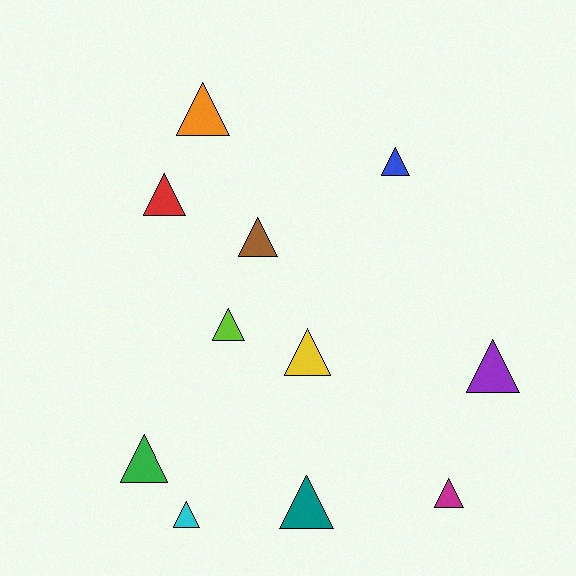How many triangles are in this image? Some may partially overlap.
There are 11 triangles.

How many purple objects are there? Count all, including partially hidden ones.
There is 1 purple object.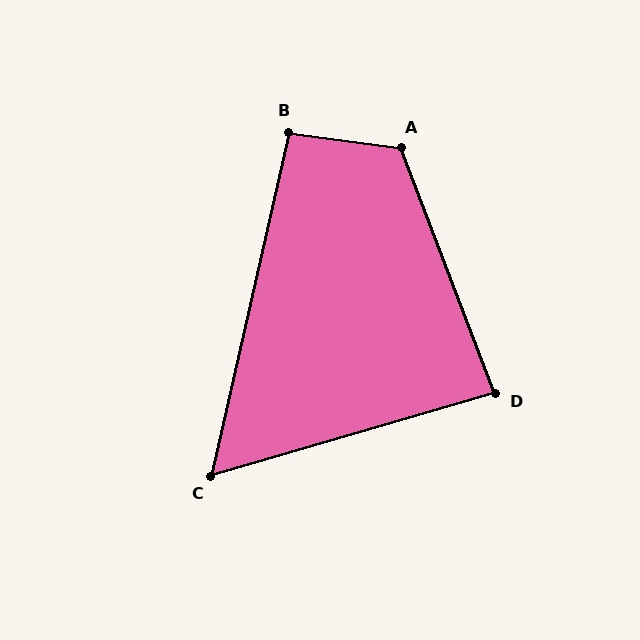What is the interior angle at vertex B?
Approximately 95 degrees (approximately right).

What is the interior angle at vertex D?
Approximately 85 degrees (approximately right).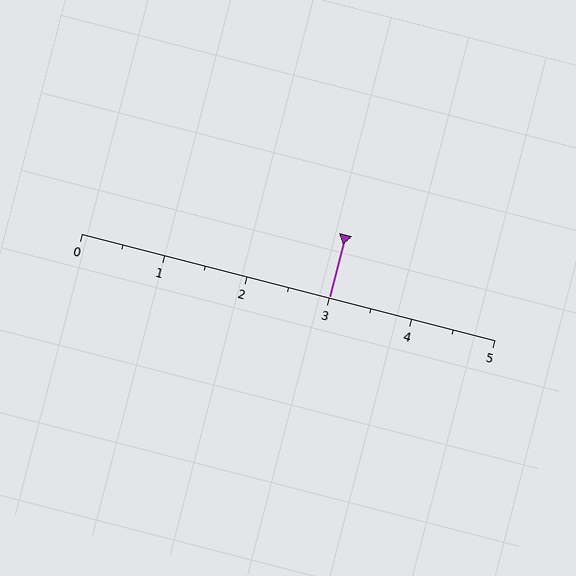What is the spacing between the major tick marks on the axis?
The major ticks are spaced 1 apart.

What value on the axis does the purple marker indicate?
The marker indicates approximately 3.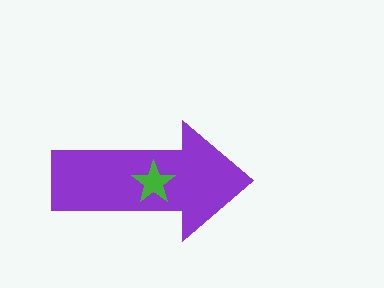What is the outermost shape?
The purple arrow.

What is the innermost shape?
The green star.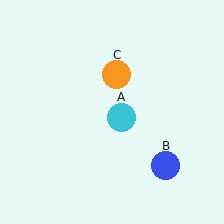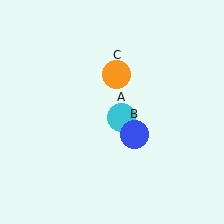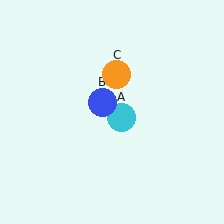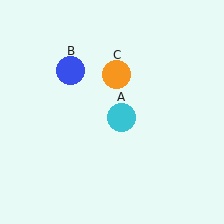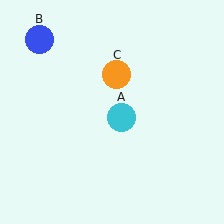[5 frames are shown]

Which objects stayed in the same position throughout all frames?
Cyan circle (object A) and orange circle (object C) remained stationary.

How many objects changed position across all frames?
1 object changed position: blue circle (object B).